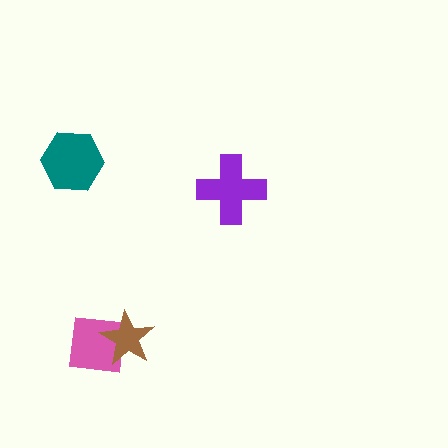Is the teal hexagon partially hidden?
No, no other shape covers it.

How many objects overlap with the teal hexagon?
0 objects overlap with the teal hexagon.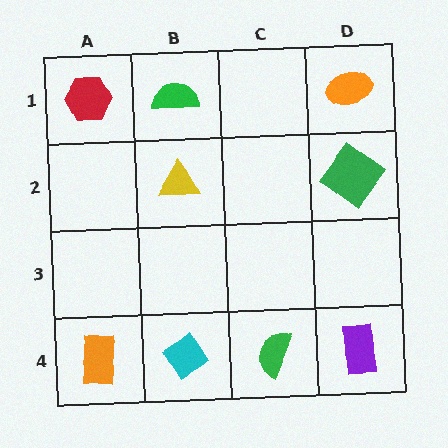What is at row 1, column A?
A red hexagon.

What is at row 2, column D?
A green diamond.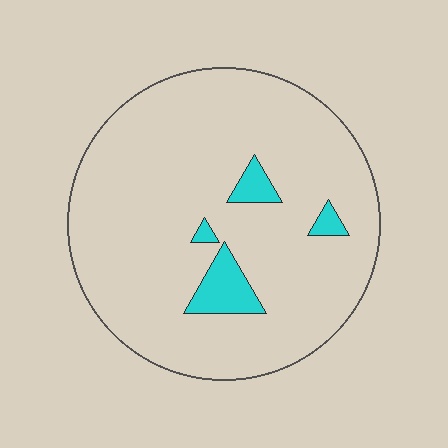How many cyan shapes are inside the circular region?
4.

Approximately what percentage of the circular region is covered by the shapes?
Approximately 5%.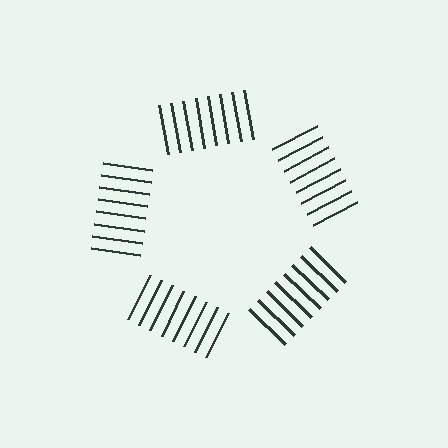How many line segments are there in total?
40 — 8 along each of the 5 edges.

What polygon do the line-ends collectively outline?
An illusory pentagon — the line segments terminate on its edges but no continuous stroke is drawn.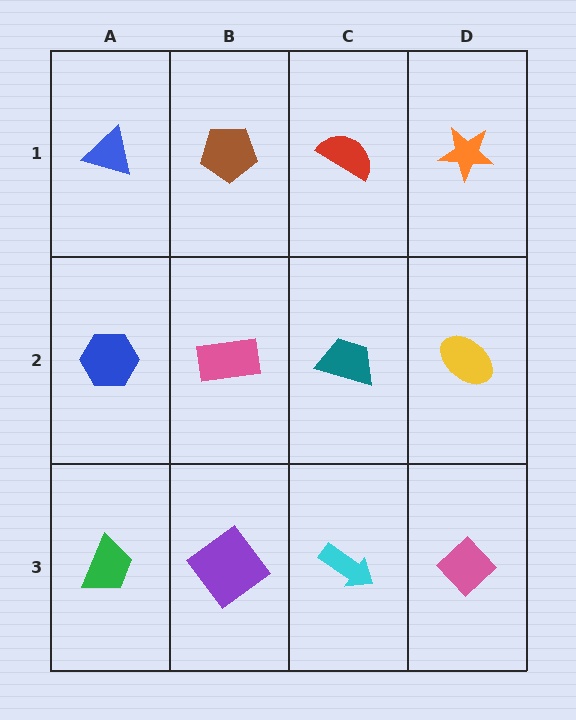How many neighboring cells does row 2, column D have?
3.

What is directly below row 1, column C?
A teal trapezoid.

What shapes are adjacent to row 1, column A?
A blue hexagon (row 2, column A), a brown pentagon (row 1, column B).